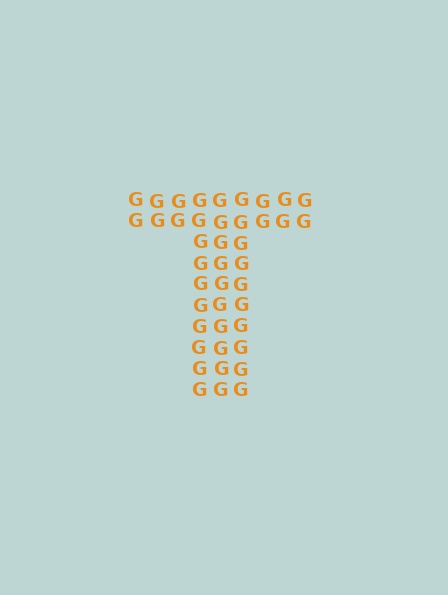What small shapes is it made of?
It is made of small letter G's.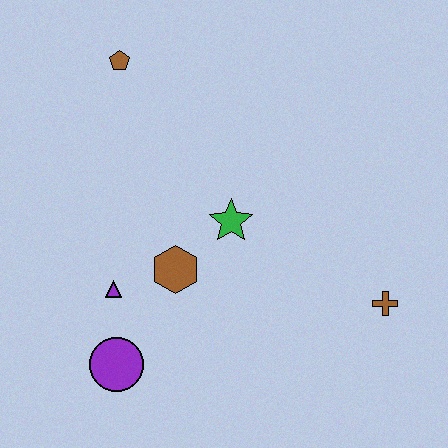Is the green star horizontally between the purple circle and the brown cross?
Yes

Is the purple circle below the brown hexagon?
Yes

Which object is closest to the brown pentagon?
The green star is closest to the brown pentagon.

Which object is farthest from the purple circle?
The brown pentagon is farthest from the purple circle.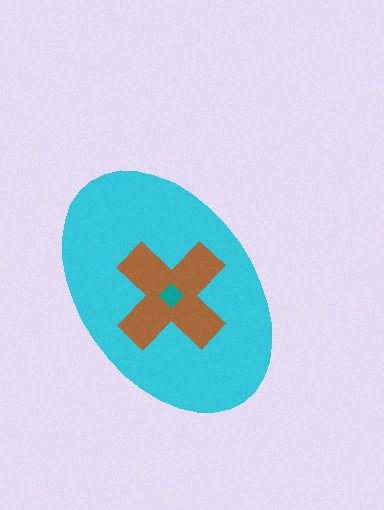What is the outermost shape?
The cyan ellipse.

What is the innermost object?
The teal diamond.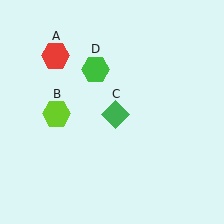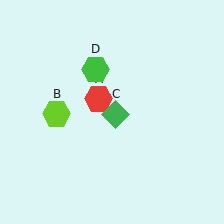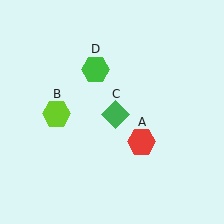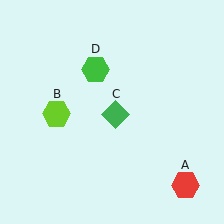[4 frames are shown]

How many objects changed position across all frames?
1 object changed position: red hexagon (object A).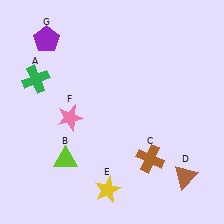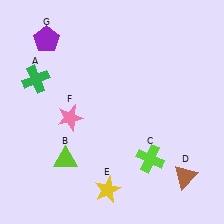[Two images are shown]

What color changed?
The cross (C) changed from brown in Image 1 to lime in Image 2.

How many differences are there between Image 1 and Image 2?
There is 1 difference between the two images.